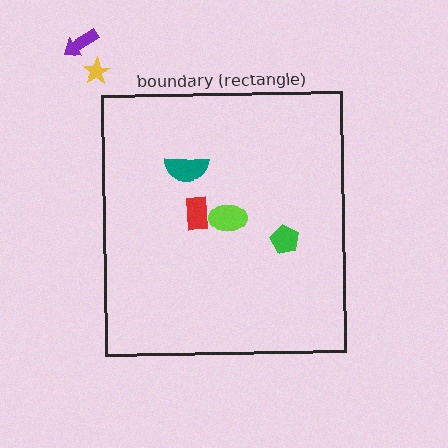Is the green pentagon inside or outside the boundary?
Inside.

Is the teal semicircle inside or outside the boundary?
Inside.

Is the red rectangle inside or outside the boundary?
Inside.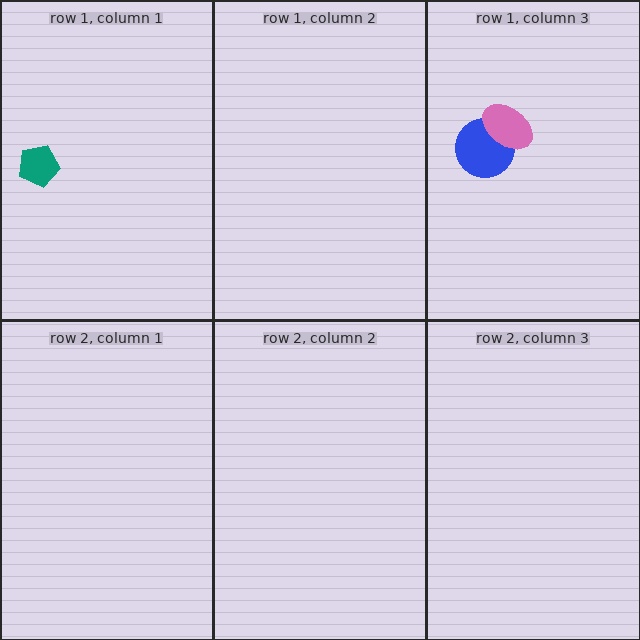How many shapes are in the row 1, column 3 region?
2.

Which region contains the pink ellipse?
The row 1, column 3 region.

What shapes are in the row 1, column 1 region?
The teal pentagon.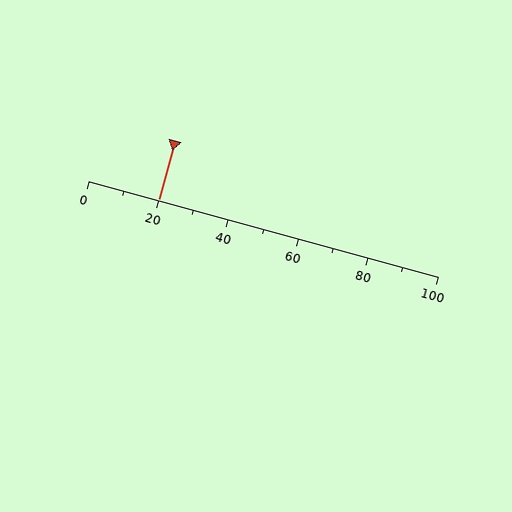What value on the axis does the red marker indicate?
The marker indicates approximately 20.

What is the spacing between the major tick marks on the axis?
The major ticks are spaced 20 apart.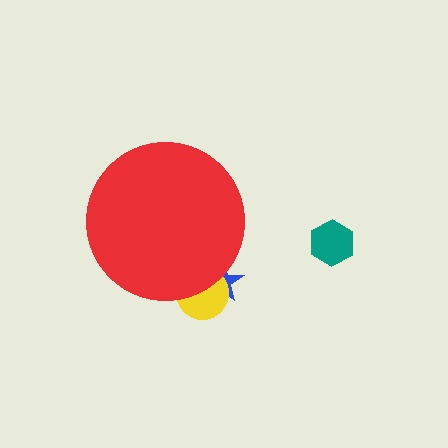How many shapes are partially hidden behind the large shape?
2 shapes are partially hidden.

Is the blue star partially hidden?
Yes, the blue star is partially hidden behind the red circle.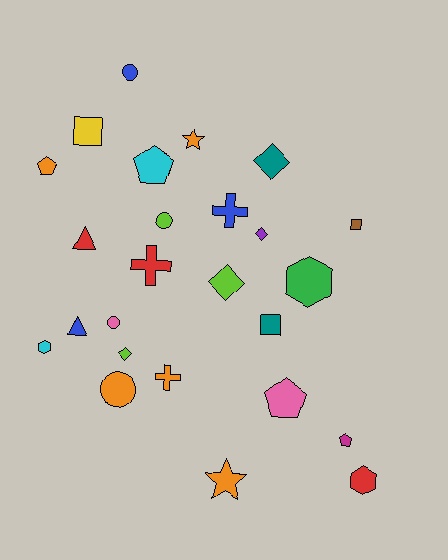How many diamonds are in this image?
There are 4 diamonds.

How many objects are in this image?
There are 25 objects.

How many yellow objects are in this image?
There is 1 yellow object.